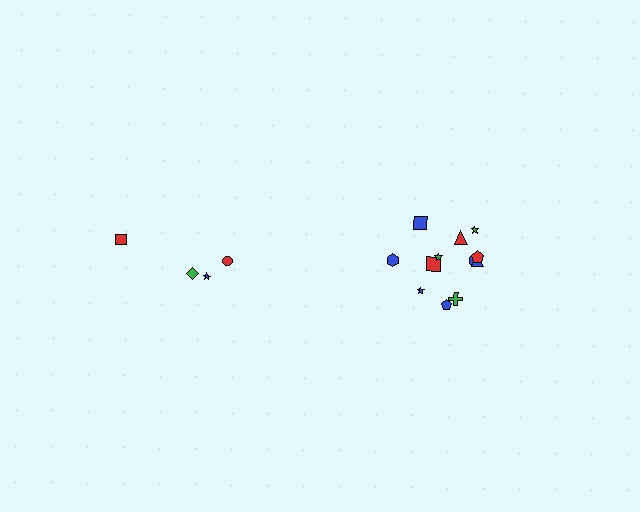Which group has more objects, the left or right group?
The right group.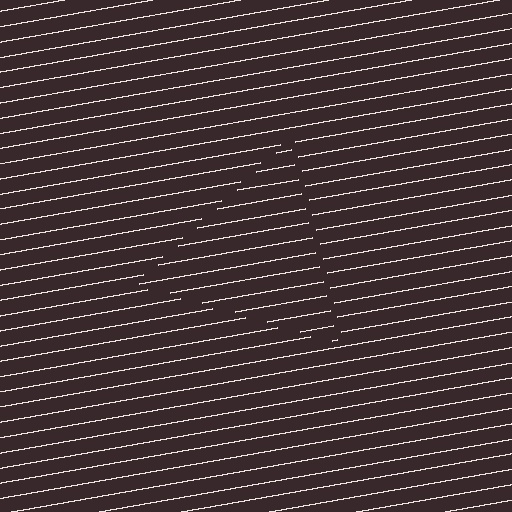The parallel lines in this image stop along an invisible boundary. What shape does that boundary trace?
An illusory triangle. The interior of the shape contains the same grating, shifted by half a period — the contour is defined by the phase discontinuity where line-ends from the inner and outer gratings abut.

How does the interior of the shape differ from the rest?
The interior of the shape contains the same grating, shifted by half a period — the contour is defined by the phase discontinuity where line-ends from the inner and outer gratings abut.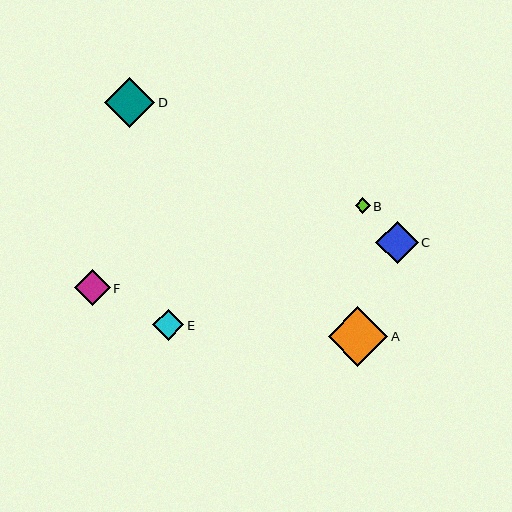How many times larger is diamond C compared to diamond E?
Diamond C is approximately 1.4 times the size of diamond E.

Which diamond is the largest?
Diamond A is the largest with a size of approximately 60 pixels.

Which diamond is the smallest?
Diamond B is the smallest with a size of approximately 15 pixels.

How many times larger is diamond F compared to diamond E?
Diamond F is approximately 1.2 times the size of diamond E.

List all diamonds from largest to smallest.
From largest to smallest: A, D, C, F, E, B.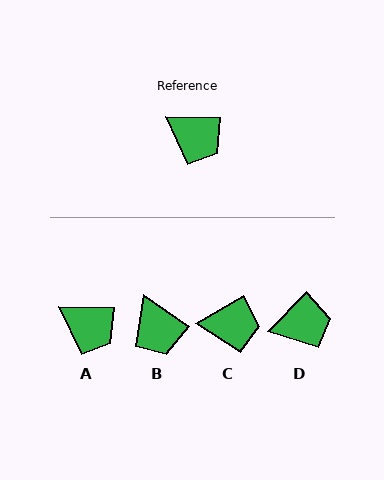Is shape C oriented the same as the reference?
No, it is off by about 32 degrees.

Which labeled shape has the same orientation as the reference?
A.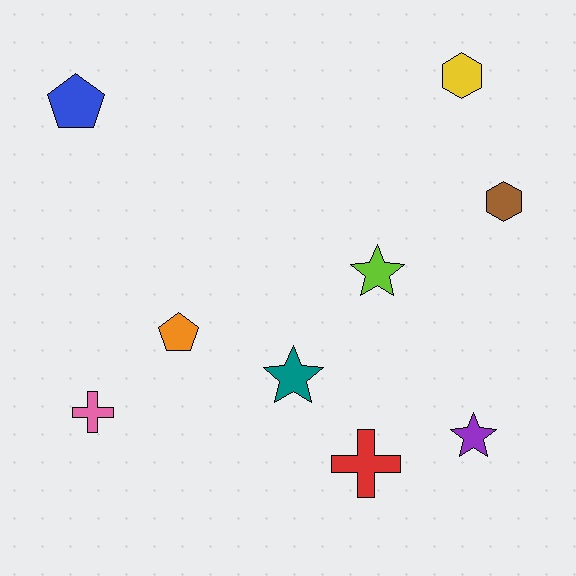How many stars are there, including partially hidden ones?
There are 3 stars.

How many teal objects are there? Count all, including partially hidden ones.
There is 1 teal object.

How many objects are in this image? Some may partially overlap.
There are 9 objects.